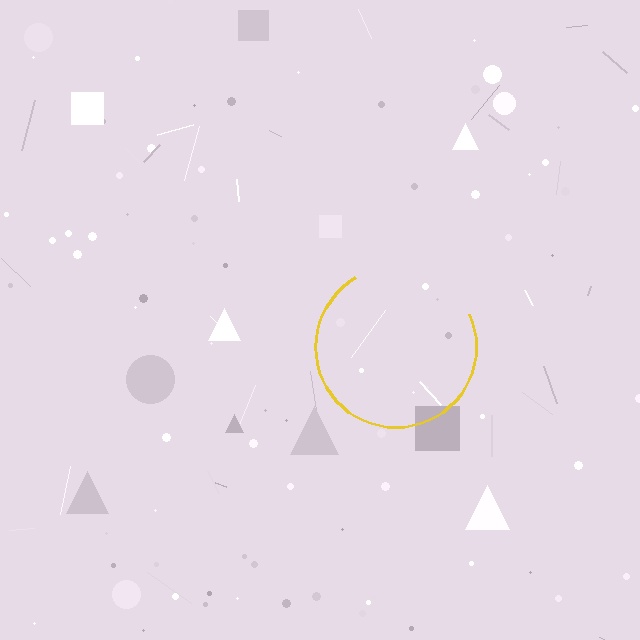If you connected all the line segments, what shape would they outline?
They would outline a circle.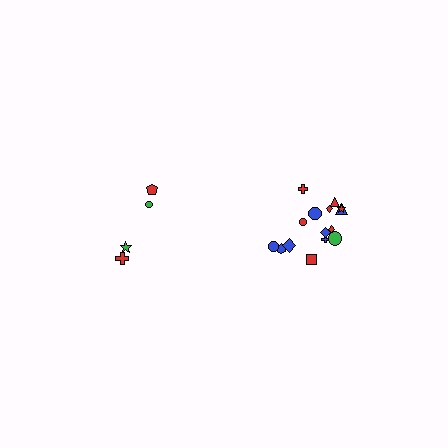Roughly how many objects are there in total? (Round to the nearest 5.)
Roughly 20 objects in total.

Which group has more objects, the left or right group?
The right group.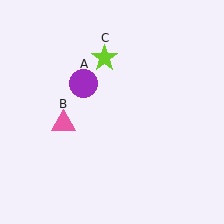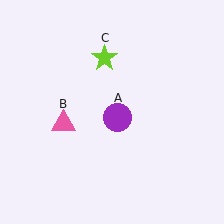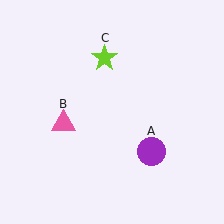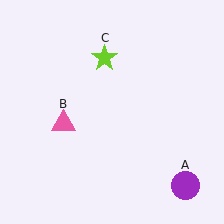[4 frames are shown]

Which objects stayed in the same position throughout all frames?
Pink triangle (object B) and lime star (object C) remained stationary.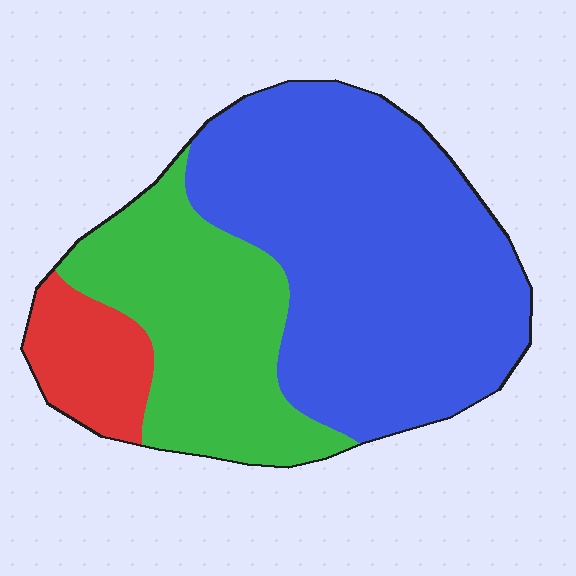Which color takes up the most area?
Blue, at roughly 60%.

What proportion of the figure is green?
Green covers roughly 30% of the figure.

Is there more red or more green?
Green.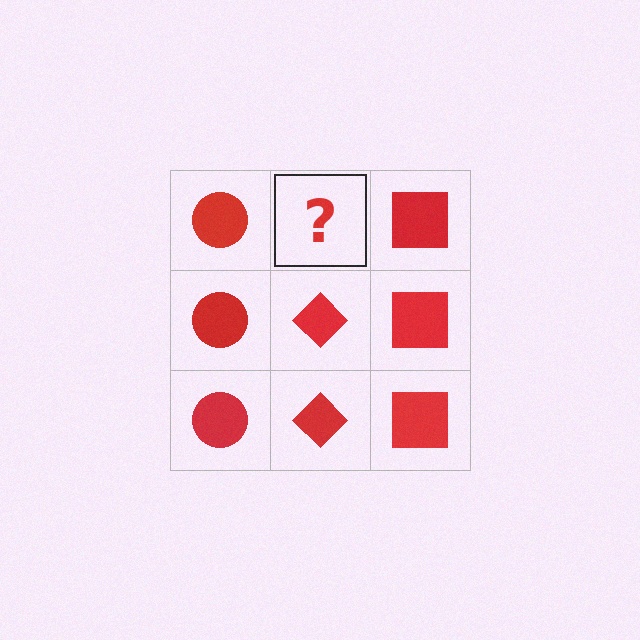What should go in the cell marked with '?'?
The missing cell should contain a red diamond.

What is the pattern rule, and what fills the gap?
The rule is that each column has a consistent shape. The gap should be filled with a red diamond.